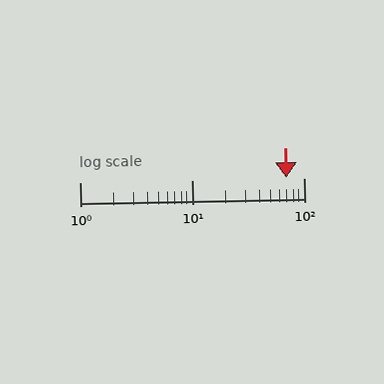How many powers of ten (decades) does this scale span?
The scale spans 2 decades, from 1 to 100.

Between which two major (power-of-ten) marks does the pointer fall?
The pointer is between 10 and 100.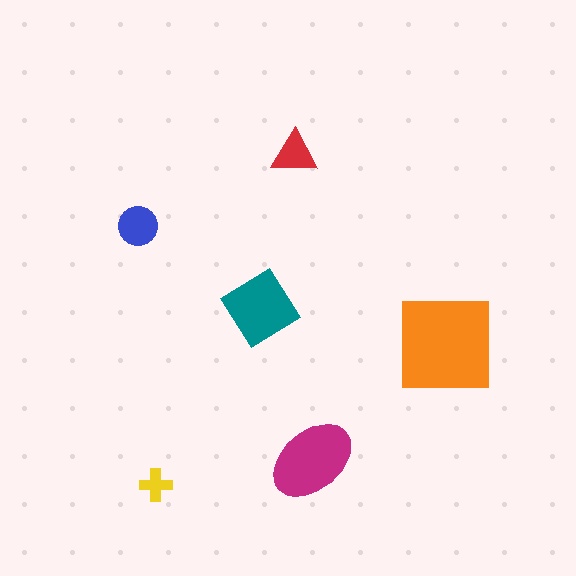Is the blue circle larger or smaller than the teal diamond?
Smaller.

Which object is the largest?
The orange square.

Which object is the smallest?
The yellow cross.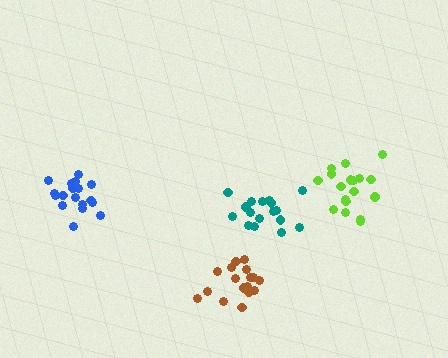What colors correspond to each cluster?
The clusters are colored: brown, lime, teal, blue.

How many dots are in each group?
Group 1: 17 dots, Group 2: 18 dots, Group 3: 17 dots, Group 4: 19 dots (71 total).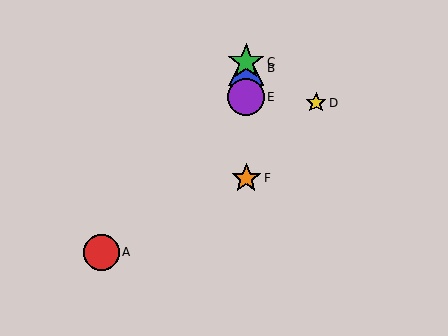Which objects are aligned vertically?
Objects B, C, E, F are aligned vertically.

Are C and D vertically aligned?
No, C is at x≈246 and D is at x≈316.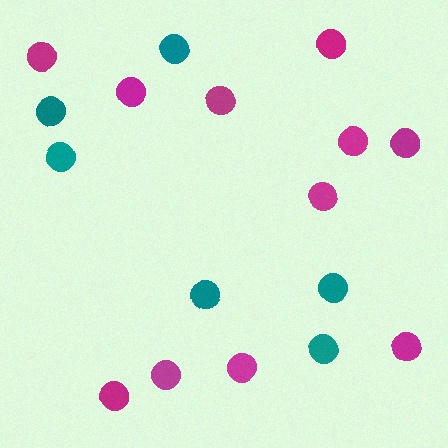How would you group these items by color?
There are 2 groups: one group of teal circles (6) and one group of magenta circles (11).